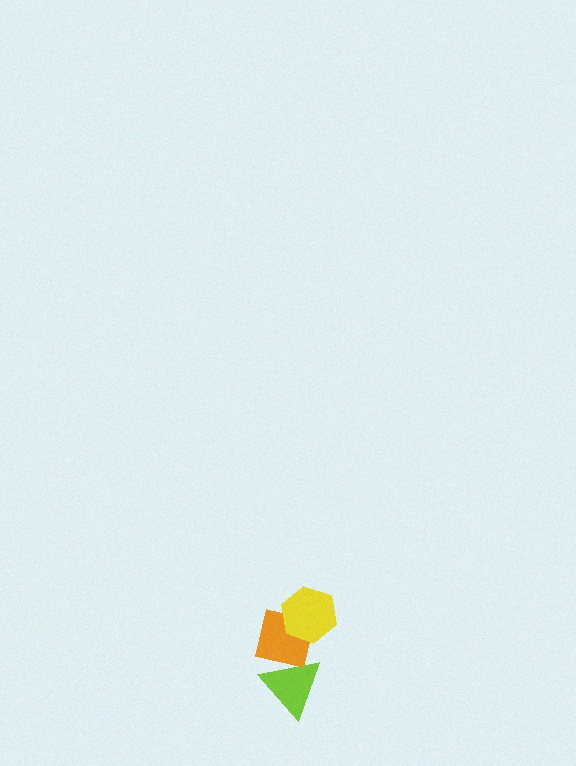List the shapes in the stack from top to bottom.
From top to bottom: the yellow hexagon, the orange square, the lime triangle.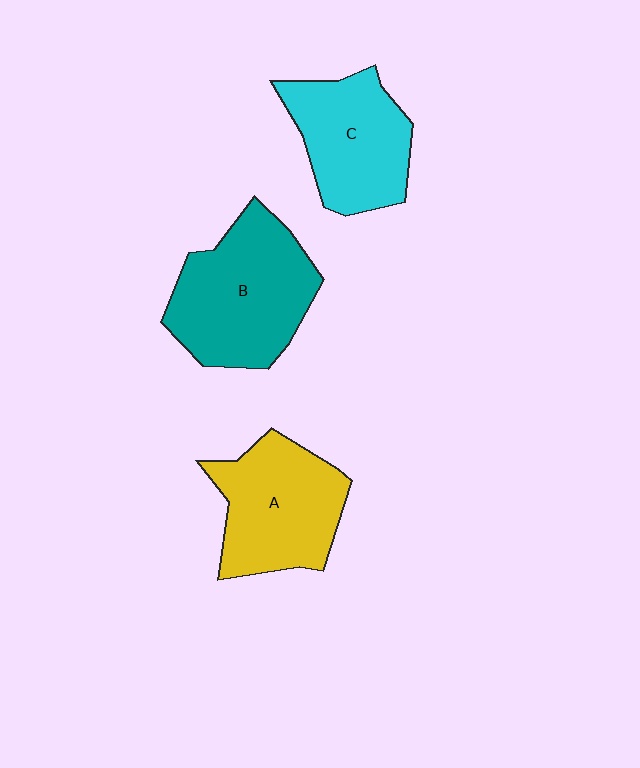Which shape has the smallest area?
Shape C (cyan).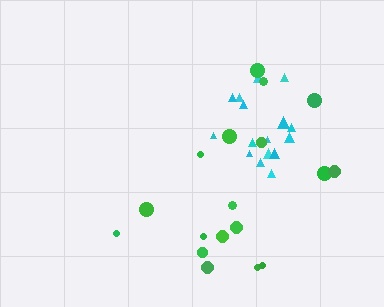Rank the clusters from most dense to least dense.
cyan, green.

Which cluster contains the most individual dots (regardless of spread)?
Green (18).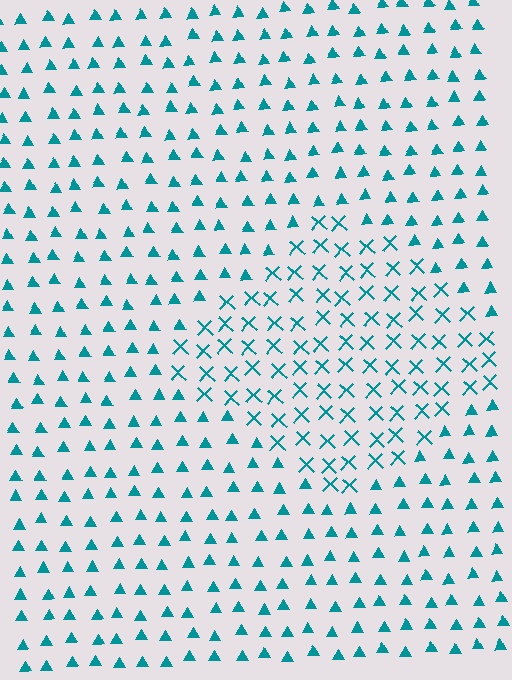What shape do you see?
I see a diamond.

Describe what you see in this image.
The image is filled with small teal elements arranged in a uniform grid. A diamond-shaped region contains X marks, while the surrounding area contains triangles. The boundary is defined purely by the change in element shape.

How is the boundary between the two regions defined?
The boundary is defined by a change in element shape: X marks inside vs. triangles outside. All elements share the same color and spacing.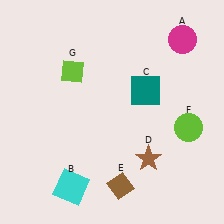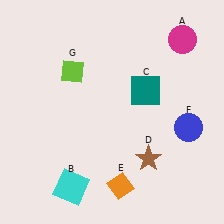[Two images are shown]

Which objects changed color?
E changed from brown to orange. F changed from lime to blue.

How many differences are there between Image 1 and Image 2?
There are 2 differences between the two images.